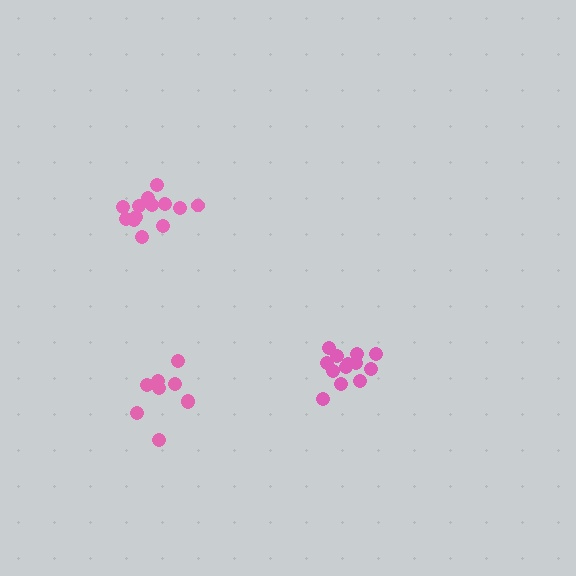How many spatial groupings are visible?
There are 3 spatial groupings.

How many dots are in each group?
Group 1: 13 dots, Group 2: 13 dots, Group 3: 9 dots (35 total).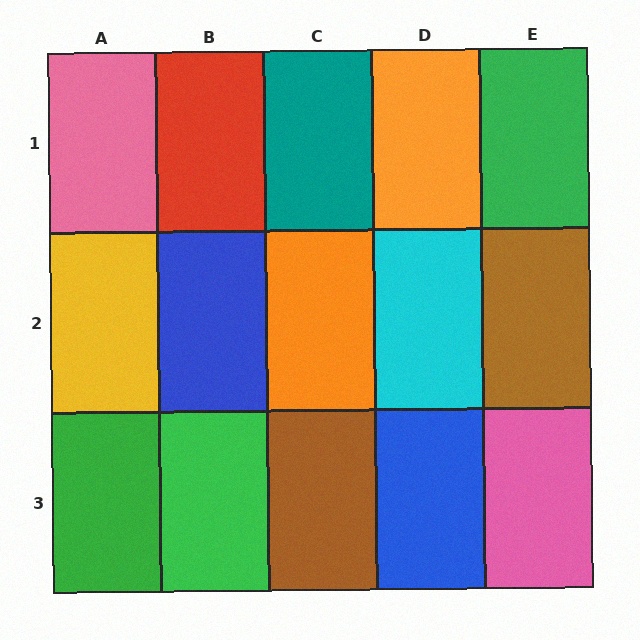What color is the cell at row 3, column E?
Pink.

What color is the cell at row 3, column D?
Blue.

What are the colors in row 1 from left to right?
Pink, red, teal, orange, green.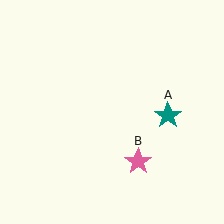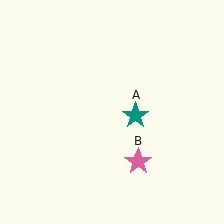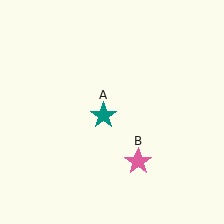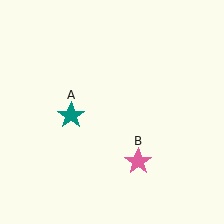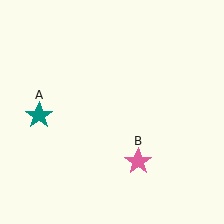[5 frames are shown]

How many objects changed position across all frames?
1 object changed position: teal star (object A).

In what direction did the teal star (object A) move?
The teal star (object A) moved left.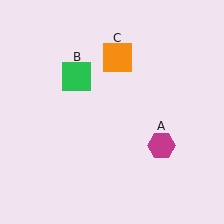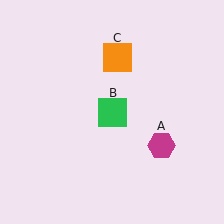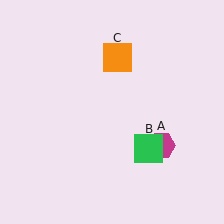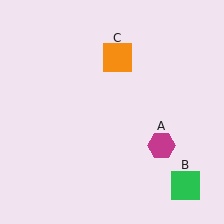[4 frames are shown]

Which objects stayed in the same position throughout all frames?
Magenta hexagon (object A) and orange square (object C) remained stationary.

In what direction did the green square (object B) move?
The green square (object B) moved down and to the right.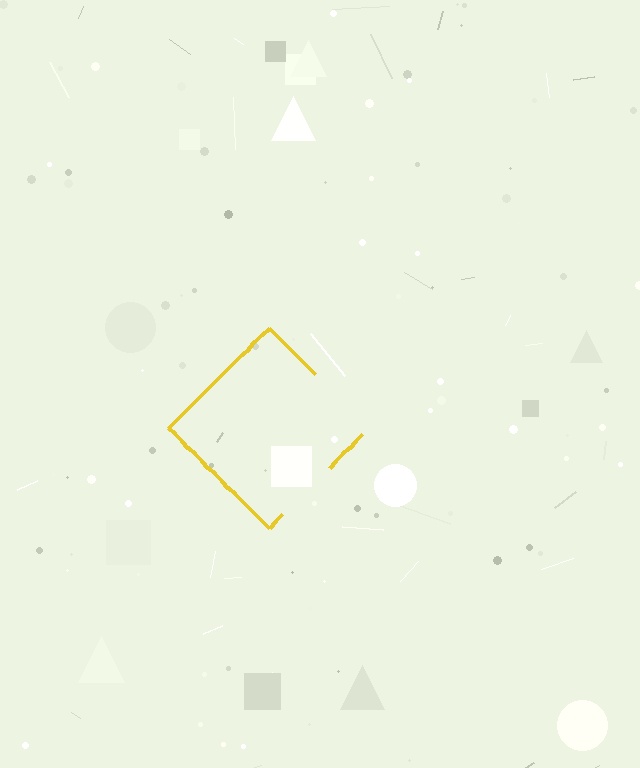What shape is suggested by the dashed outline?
The dashed outline suggests a diamond.